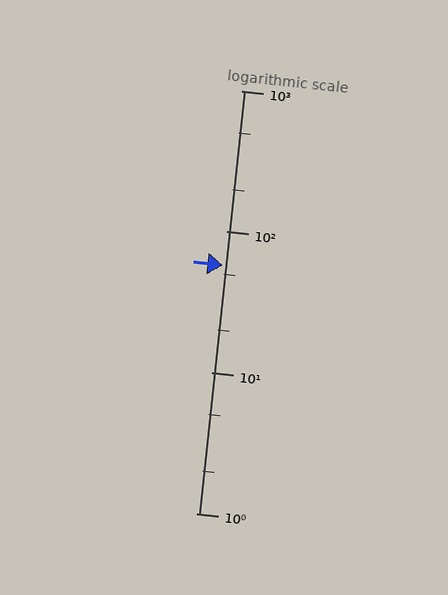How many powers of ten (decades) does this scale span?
The scale spans 3 decades, from 1 to 1000.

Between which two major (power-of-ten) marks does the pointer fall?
The pointer is between 10 and 100.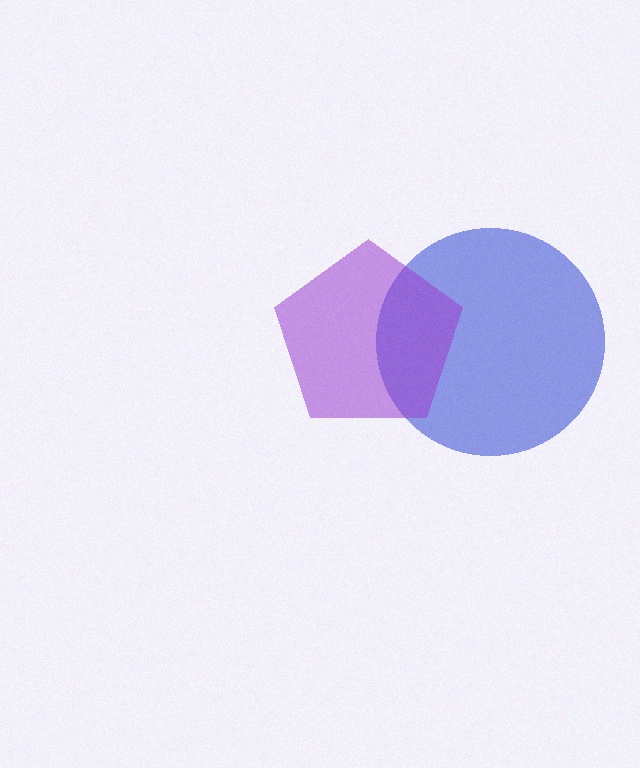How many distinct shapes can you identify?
There are 2 distinct shapes: a blue circle, a purple pentagon.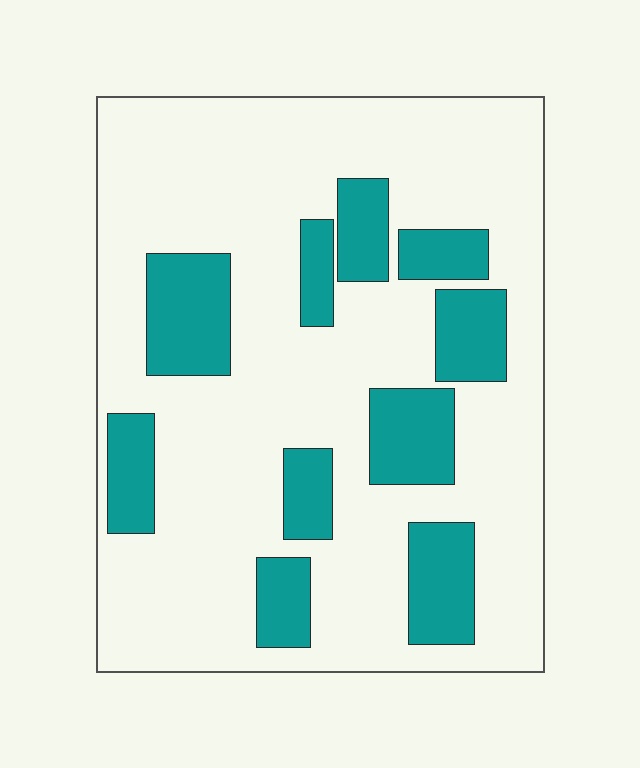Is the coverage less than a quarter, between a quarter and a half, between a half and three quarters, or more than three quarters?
Less than a quarter.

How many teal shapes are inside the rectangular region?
10.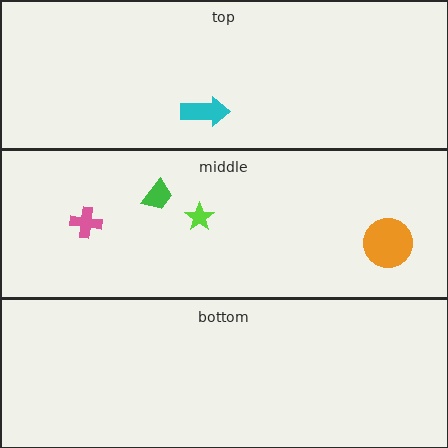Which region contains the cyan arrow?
The top region.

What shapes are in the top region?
The cyan arrow.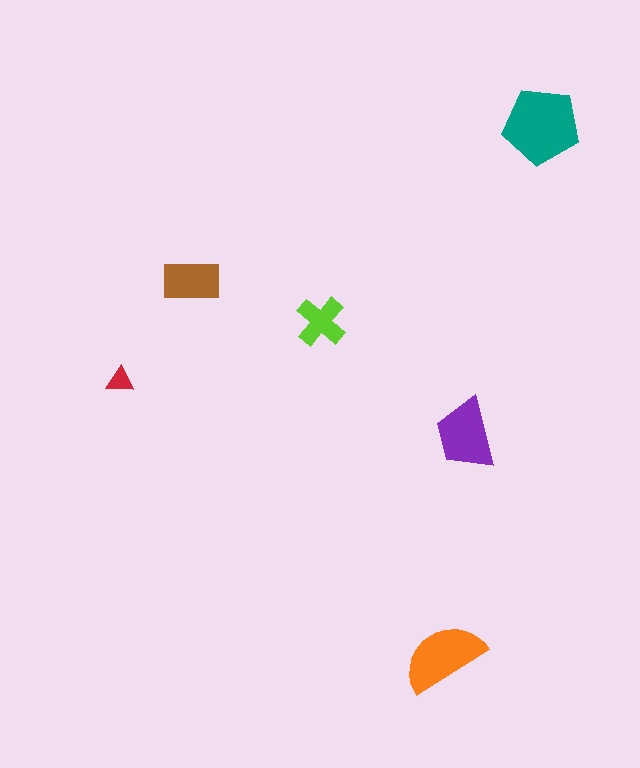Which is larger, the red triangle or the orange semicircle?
The orange semicircle.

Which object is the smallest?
The red triangle.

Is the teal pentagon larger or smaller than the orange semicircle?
Larger.